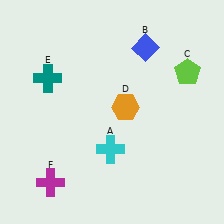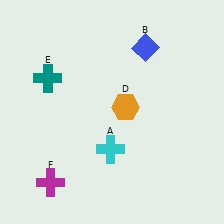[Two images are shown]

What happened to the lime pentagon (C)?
The lime pentagon (C) was removed in Image 2. It was in the top-right area of Image 1.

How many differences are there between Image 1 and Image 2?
There is 1 difference between the two images.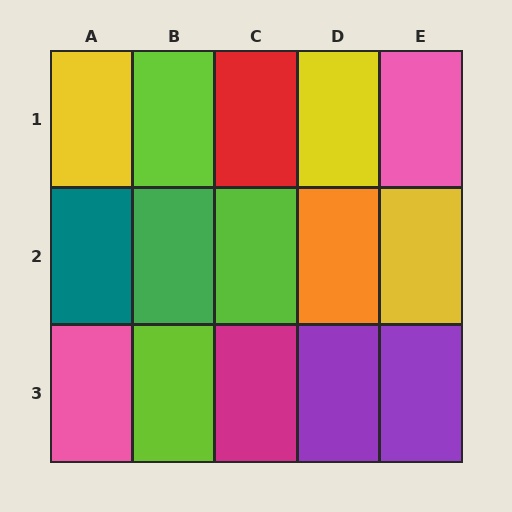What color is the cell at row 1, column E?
Pink.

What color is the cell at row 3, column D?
Purple.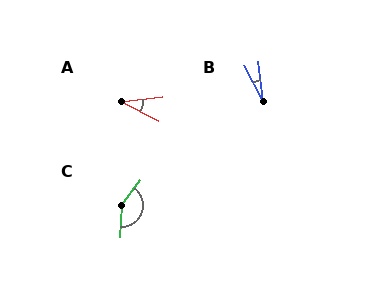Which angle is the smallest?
B, at approximately 20 degrees.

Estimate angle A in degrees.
Approximately 33 degrees.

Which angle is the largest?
C, at approximately 145 degrees.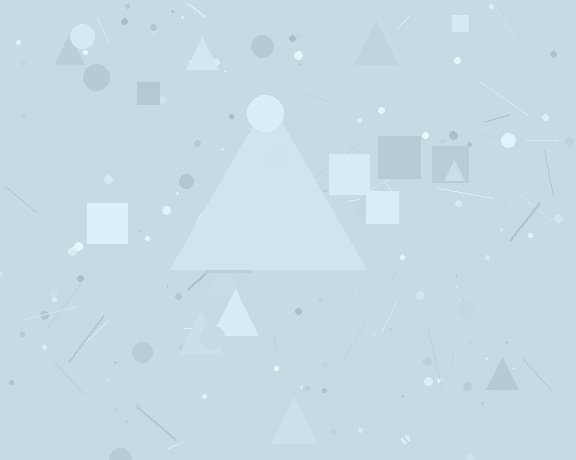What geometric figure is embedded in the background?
A triangle is embedded in the background.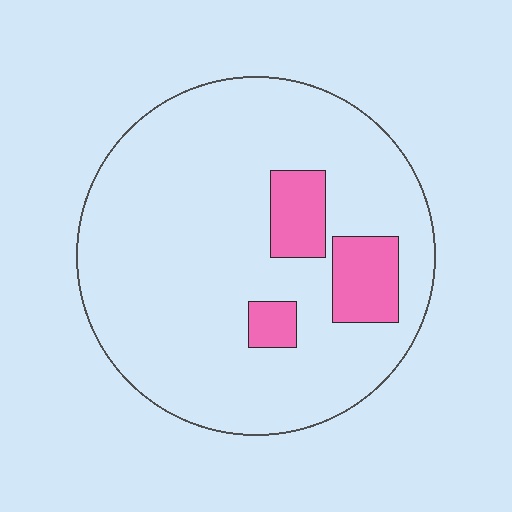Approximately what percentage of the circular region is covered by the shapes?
Approximately 15%.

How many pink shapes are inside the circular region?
3.